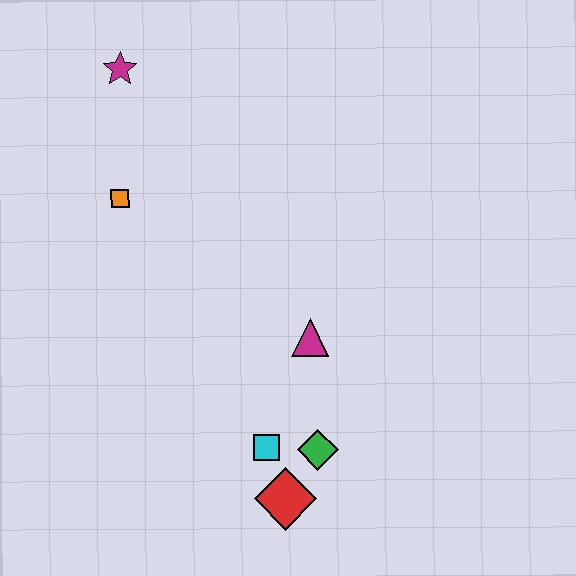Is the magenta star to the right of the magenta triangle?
No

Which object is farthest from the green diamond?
The magenta star is farthest from the green diamond.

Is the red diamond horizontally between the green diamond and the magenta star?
Yes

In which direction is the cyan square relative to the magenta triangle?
The cyan square is below the magenta triangle.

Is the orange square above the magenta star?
No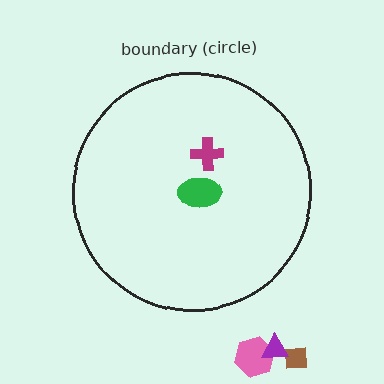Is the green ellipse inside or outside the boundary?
Inside.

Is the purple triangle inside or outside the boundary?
Outside.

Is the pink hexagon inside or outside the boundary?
Outside.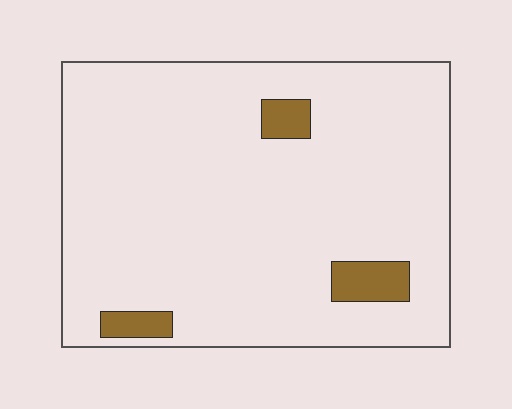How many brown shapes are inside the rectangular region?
3.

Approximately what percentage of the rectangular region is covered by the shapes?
Approximately 5%.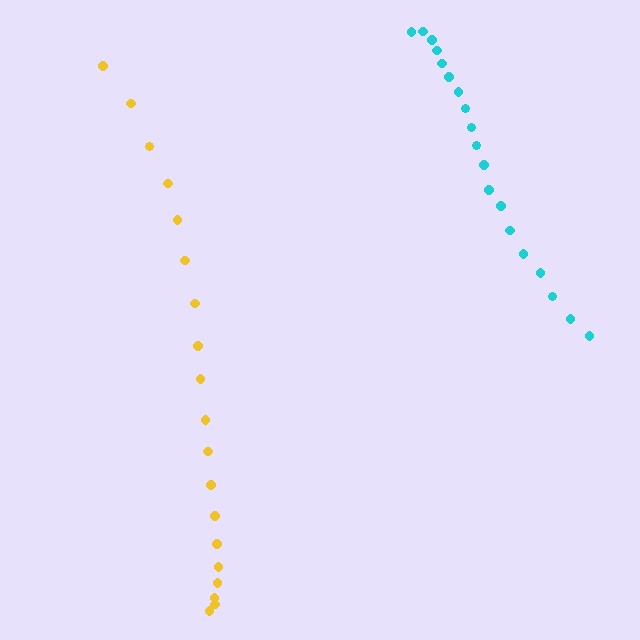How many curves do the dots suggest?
There are 2 distinct paths.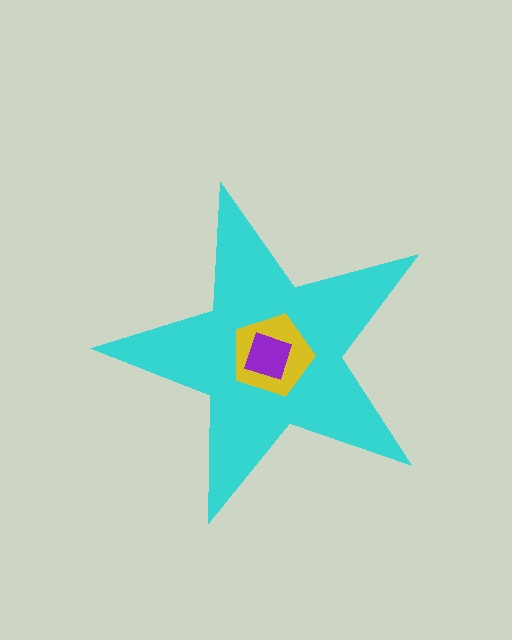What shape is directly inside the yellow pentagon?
The purple square.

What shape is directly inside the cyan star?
The yellow pentagon.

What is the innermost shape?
The purple square.